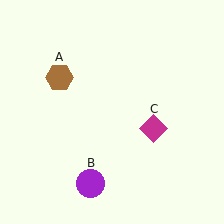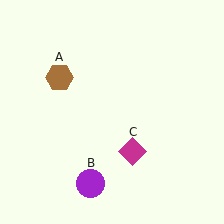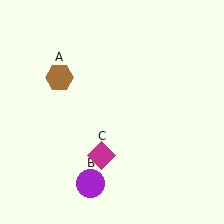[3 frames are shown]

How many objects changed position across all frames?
1 object changed position: magenta diamond (object C).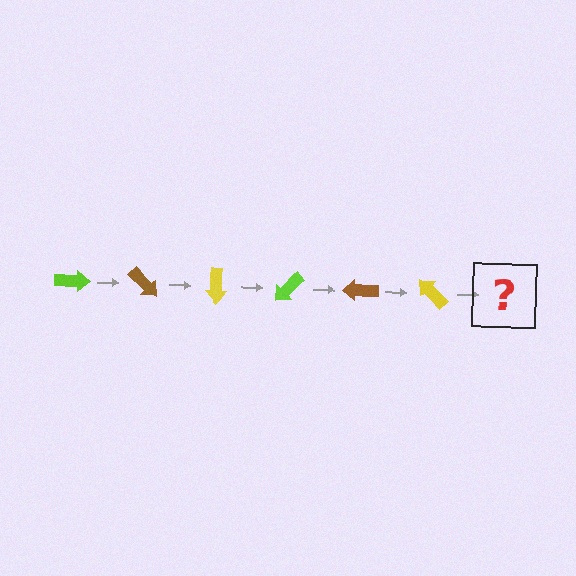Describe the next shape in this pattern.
It should be a lime arrow, rotated 270 degrees from the start.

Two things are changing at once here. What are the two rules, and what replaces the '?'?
The two rules are that it rotates 45 degrees each step and the color cycles through lime, brown, and yellow. The '?' should be a lime arrow, rotated 270 degrees from the start.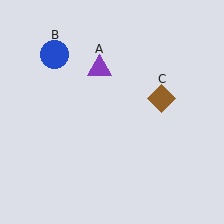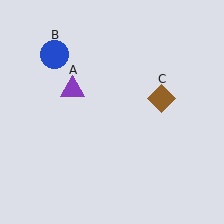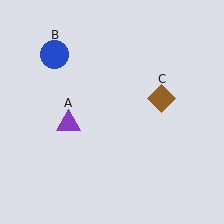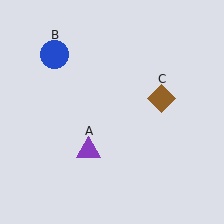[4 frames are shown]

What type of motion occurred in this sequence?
The purple triangle (object A) rotated counterclockwise around the center of the scene.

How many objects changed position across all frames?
1 object changed position: purple triangle (object A).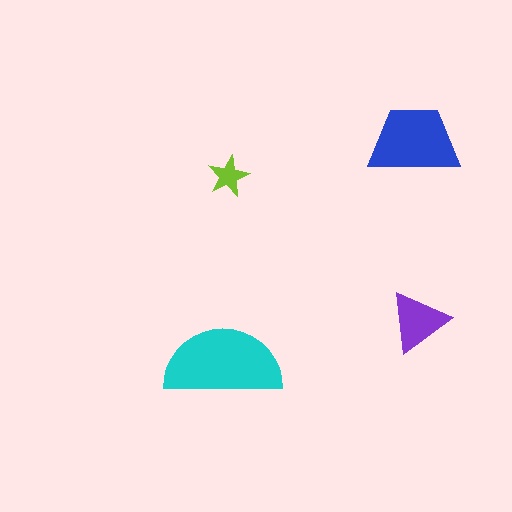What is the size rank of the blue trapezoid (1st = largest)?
2nd.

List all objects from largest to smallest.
The cyan semicircle, the blue trapezoid, the purple triangle, the lime star.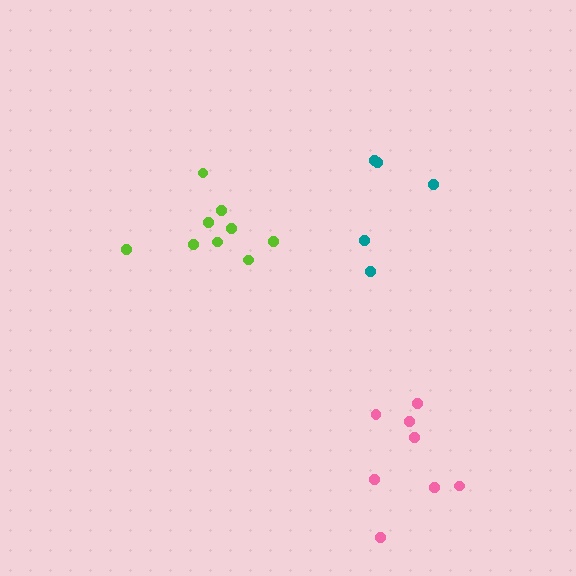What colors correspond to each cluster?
The clusters are colored: lime, teal, pink.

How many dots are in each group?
Group 1: 9 dots, Group 2: 5 dots, Group 3: 8 dots (22 total).